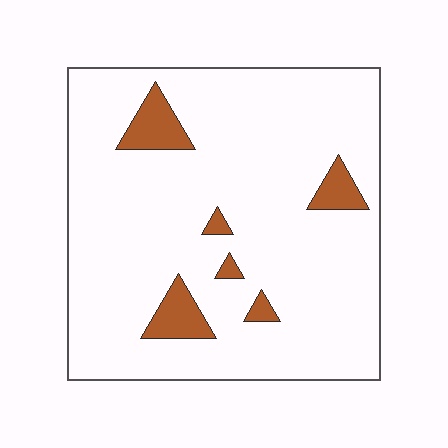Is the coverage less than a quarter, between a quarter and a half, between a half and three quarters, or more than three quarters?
Less than a quarter.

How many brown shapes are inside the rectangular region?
6.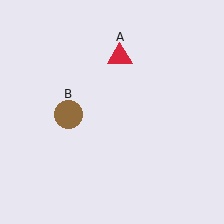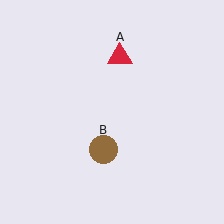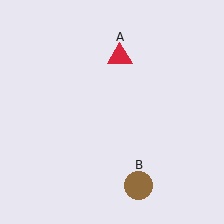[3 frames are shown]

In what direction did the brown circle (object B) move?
The brown circle (object B) moved down and to the right.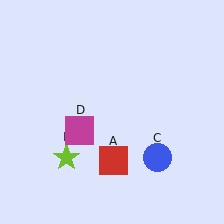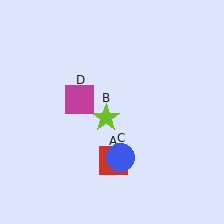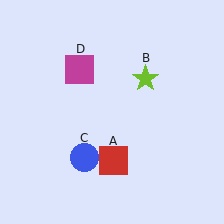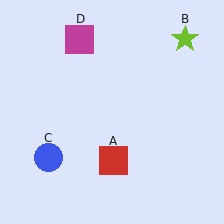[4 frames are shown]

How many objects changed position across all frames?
3 objects changed position: lime star (object B), blue circle (object C), magenta square (object D).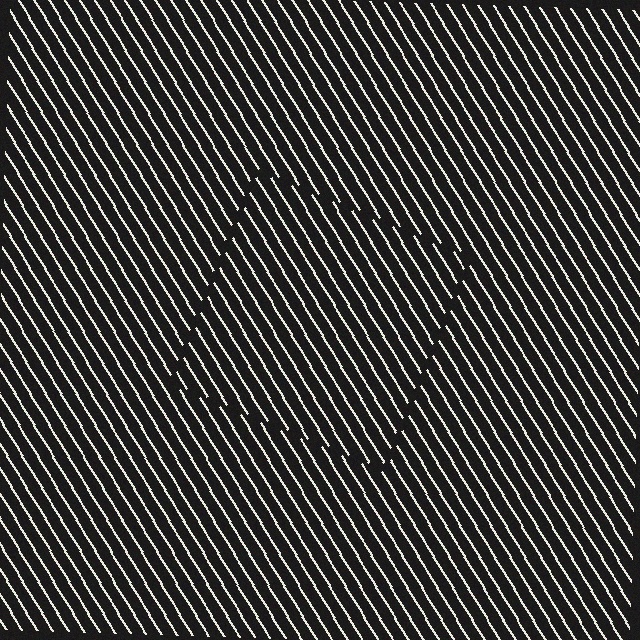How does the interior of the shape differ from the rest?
The interior of the shape contains the same grating, shifted by half a period — the contour is defined by the phase discontinuity where line-ends from the inner and outer gratings abut.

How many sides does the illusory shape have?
4 sides — the line-ends trace a square.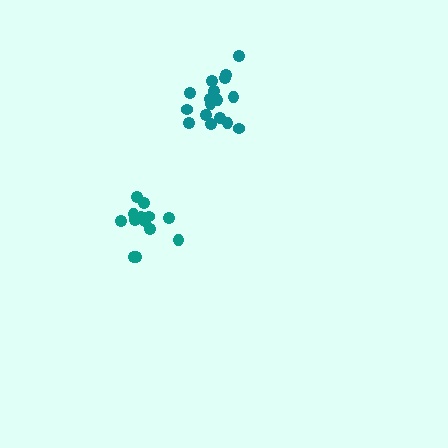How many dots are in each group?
Group 1: 17 dots, Group 2: 13 dots (30 total).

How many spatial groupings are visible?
There are 2 spatial groupings.